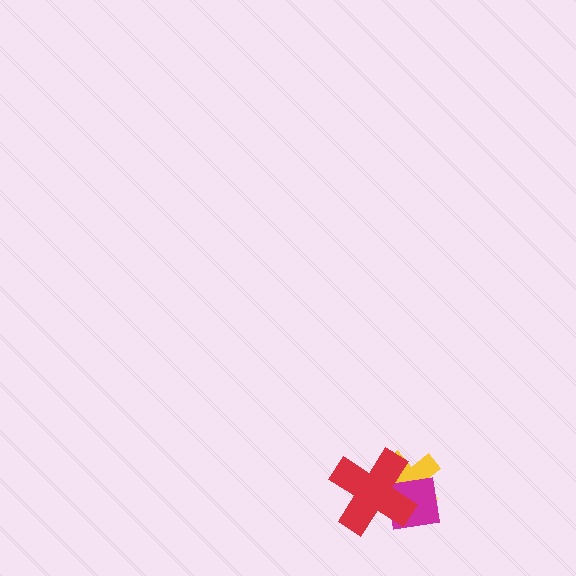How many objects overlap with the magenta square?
2 objects overlap with the magenta square.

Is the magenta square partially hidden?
Yes, it is partially covered by another shape.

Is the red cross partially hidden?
No, no other shape covers it.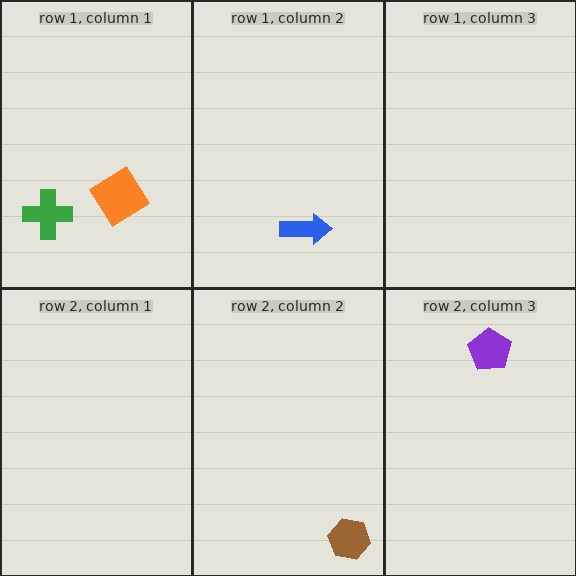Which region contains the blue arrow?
The row 1, column 2 region.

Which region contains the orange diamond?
The row 1, column 1 region.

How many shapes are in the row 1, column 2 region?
1.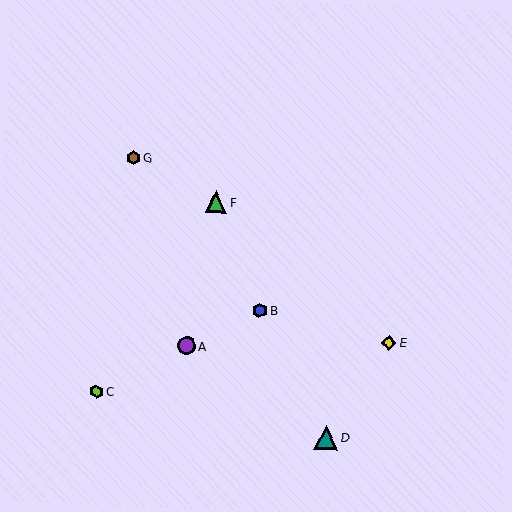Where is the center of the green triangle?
The center of the green triangle is at (216, 202).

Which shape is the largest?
The teal triangle (labeled D) is the largest.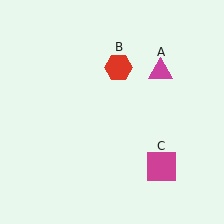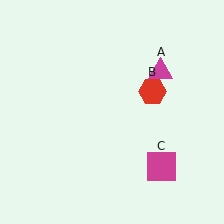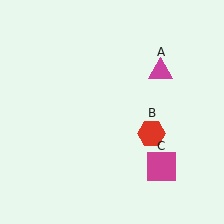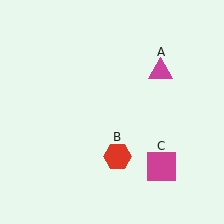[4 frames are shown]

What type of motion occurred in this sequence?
The red hexagon (object B) rotated clockwise around the center of the scene.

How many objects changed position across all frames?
1 object changed position: red hexagon (object B).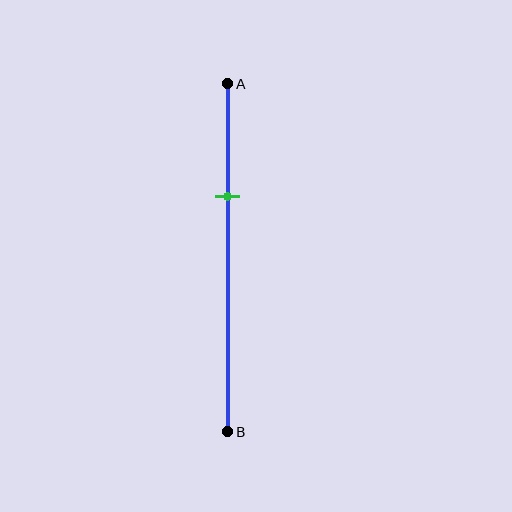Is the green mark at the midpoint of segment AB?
No, the mark is at about 30% from A, not at the 50% midpoint.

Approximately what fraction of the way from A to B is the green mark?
The green mark is approximately 30% of the way from A to B.